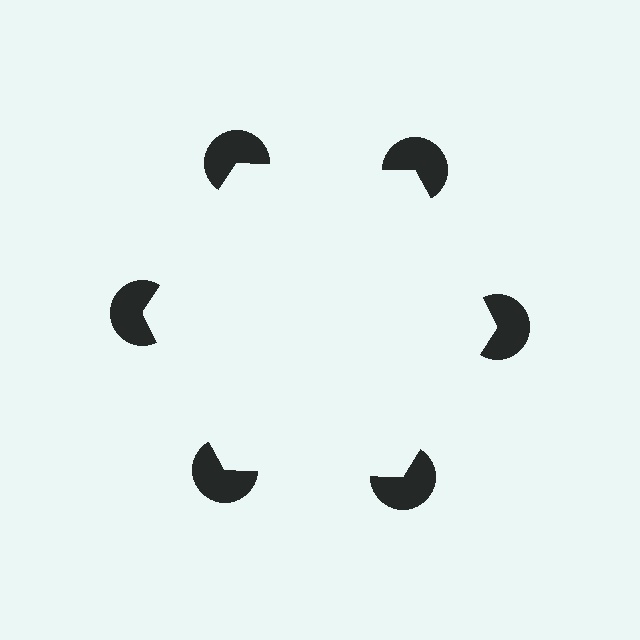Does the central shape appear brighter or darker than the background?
It typically appears slightly brighter than the background, even though no actual brightness change is drawn.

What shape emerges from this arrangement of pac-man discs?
An illusory hexagon — its edges are inferred from the aligned wedge cuts in the pac-man discs, not physically drawn.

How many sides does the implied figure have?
6 sides.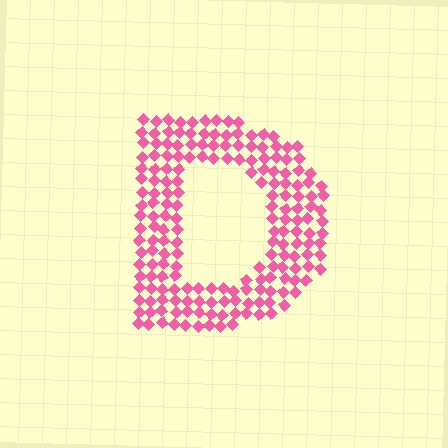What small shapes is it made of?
It is made of small diamonds.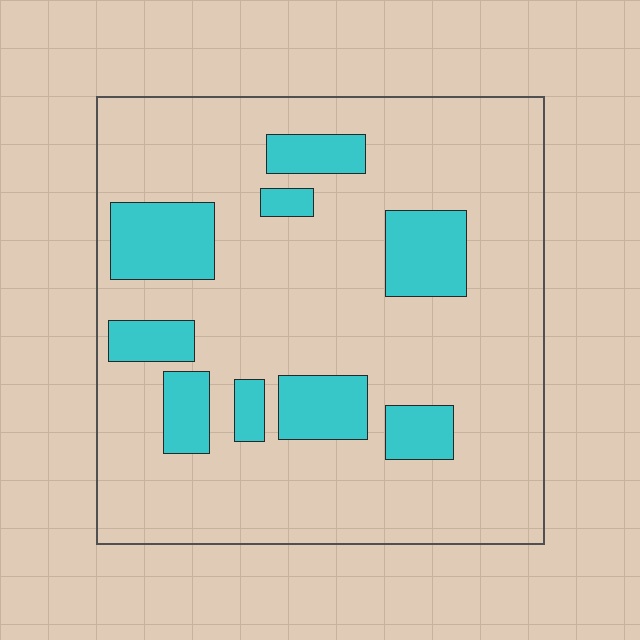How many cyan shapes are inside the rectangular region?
9.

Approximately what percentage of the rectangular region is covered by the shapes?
Approximately 20%.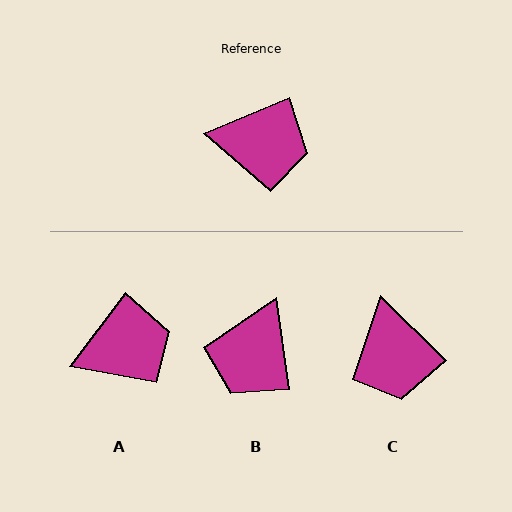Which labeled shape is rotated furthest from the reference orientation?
B, about 105 degrees away.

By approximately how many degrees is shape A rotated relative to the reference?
Approximately 30 degrees counter-clockwise.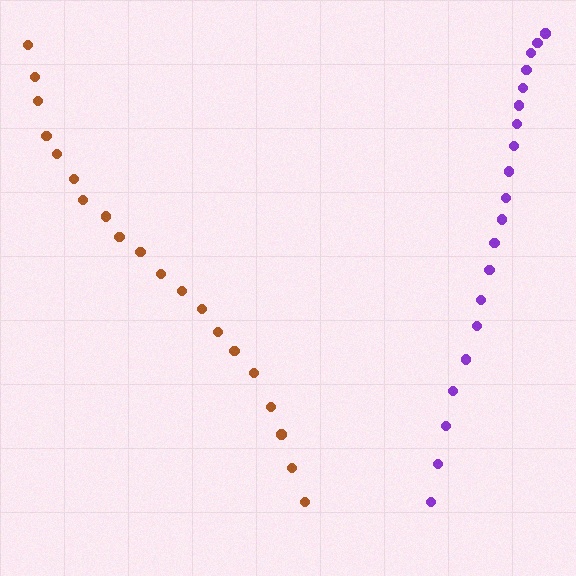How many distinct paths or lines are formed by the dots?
There are 2 distinct paths.